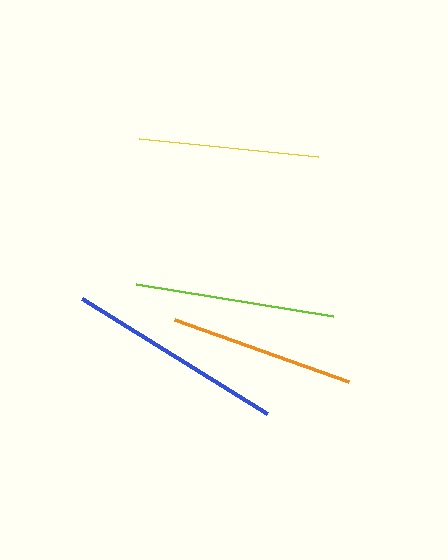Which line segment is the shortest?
The yellow line is the shortest at approximately 180 pixels.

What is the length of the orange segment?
The orange segment is approximately 184 pixels long.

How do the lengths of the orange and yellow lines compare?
The orange and yellow lines are approximately the same length.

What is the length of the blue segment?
The blue segment is approximately 218 pixels long.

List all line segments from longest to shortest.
From longest to shortest: blue, lime, orange, yellow.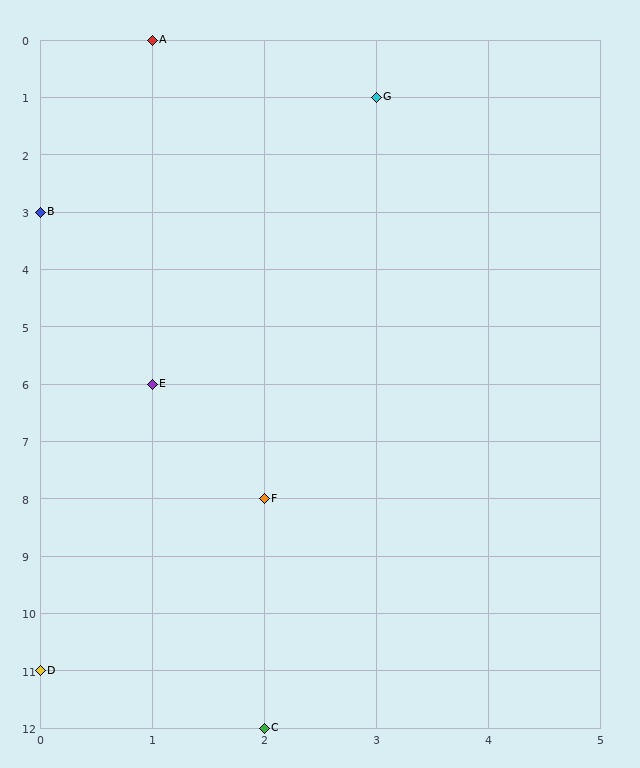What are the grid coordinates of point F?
Point F is at grid coordinates (2, 8).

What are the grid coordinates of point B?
Point B is at grid coordinates (0, 3).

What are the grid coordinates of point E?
Point E is at grid coordinates (1, 6).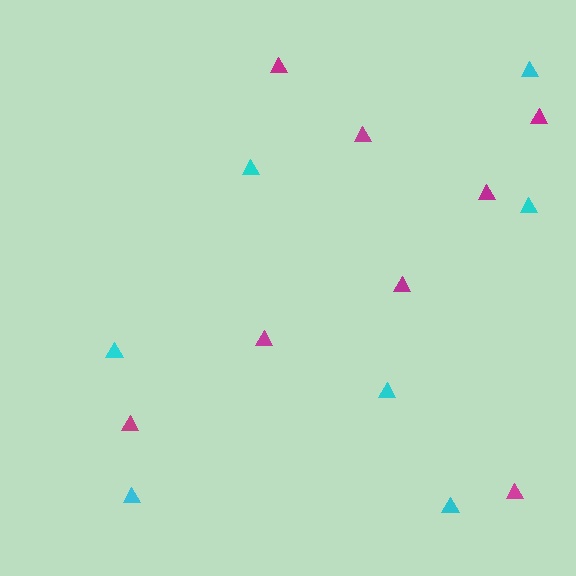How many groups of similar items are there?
There are 2 groups: one group of magenta triangles (8) and one group of cyan triangles (7).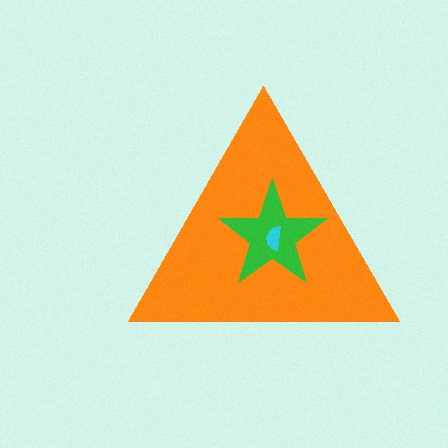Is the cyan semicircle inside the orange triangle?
Yes.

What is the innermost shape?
The cyan semicircle.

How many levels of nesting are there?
3.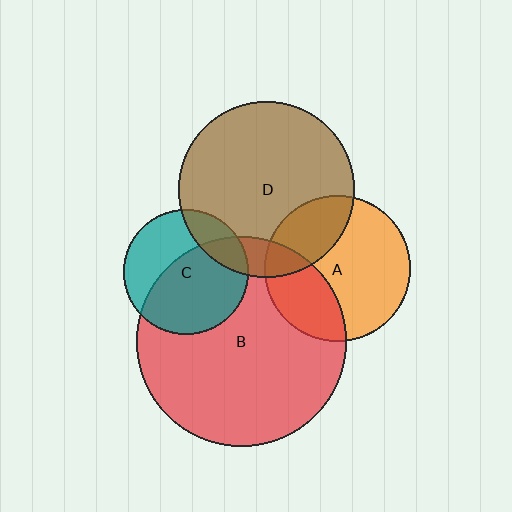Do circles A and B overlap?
Yes.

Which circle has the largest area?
Circle B (red).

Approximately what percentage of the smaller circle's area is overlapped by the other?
Approximately 30%.